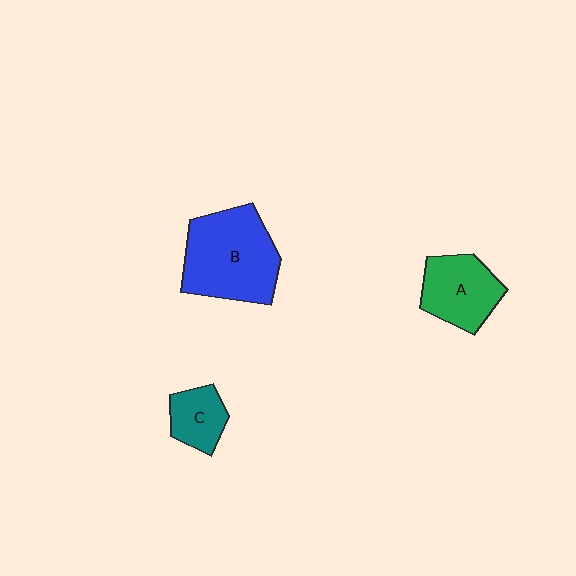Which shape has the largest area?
Shape B (blue).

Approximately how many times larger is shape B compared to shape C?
Approximately 2.5 times.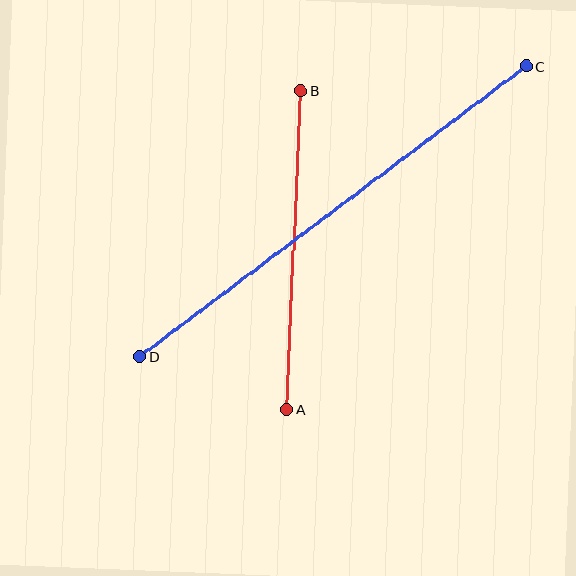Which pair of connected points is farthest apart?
Points C and D are farthest apart.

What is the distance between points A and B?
The distance is approximately 319 pixels.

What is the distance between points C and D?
The distance is approximately 483 pixels.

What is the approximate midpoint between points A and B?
The midpoint is at approximately (294, 250) pixels.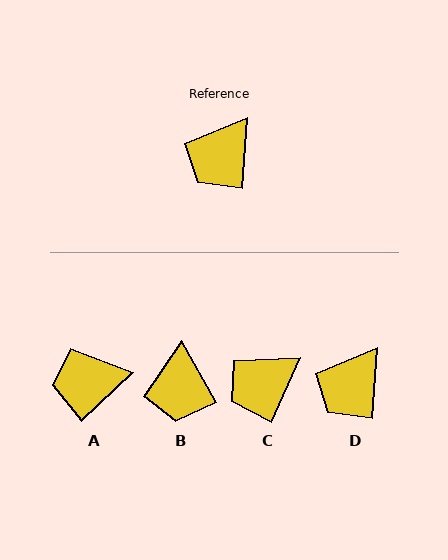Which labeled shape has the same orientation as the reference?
D.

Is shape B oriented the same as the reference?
No, it is off by about 34 degrees.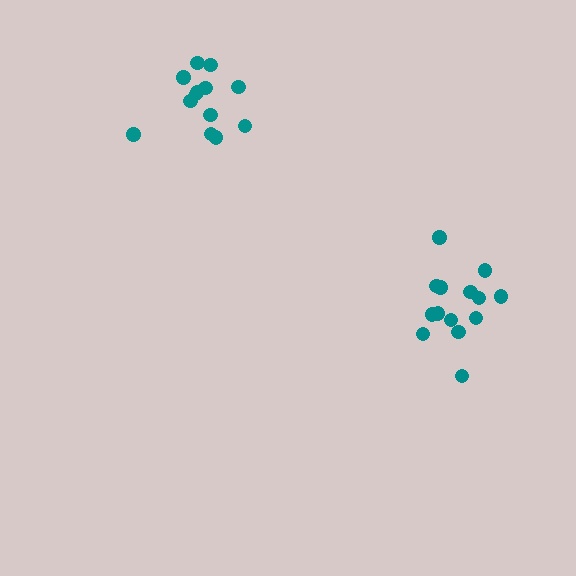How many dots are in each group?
Group 1: 13 dots, Group 2: 14 dots (27 total).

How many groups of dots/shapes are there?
There are 2 groups.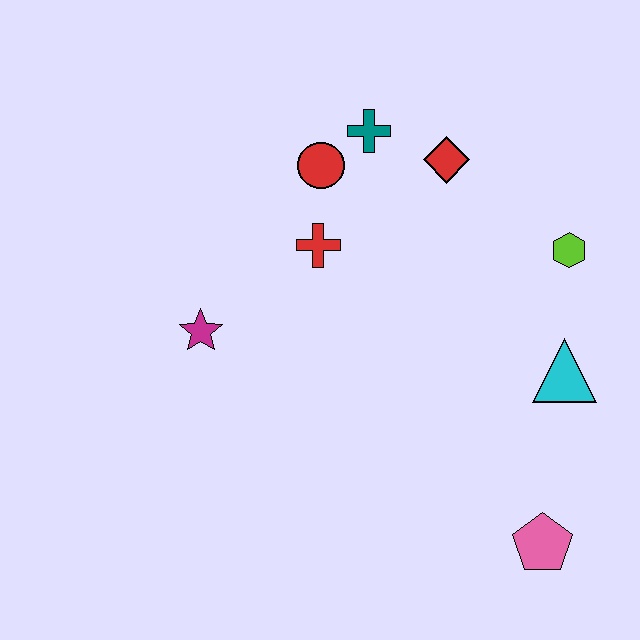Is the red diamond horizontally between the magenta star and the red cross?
No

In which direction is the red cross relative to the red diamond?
The red cross is to the left of the red diamond.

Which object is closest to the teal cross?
The red circle is closest to the teal cross.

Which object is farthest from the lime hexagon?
The magenta star is farthest from the lime hexagon.